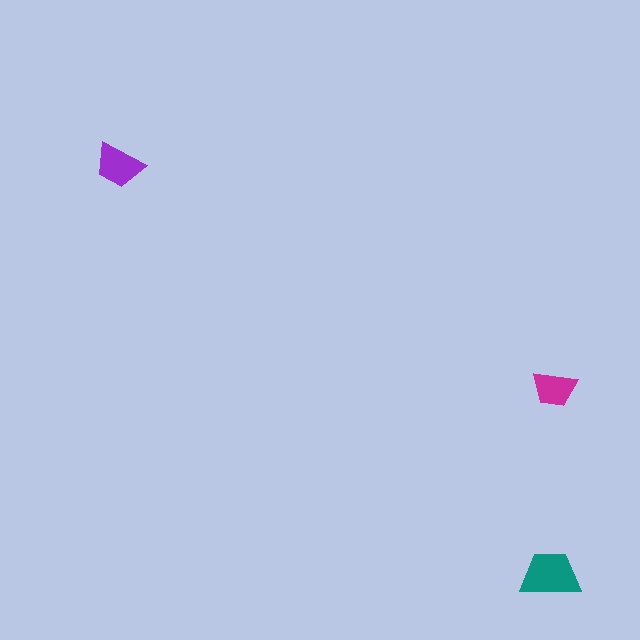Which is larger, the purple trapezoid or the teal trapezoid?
The teal one.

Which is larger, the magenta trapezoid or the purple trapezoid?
The purple one.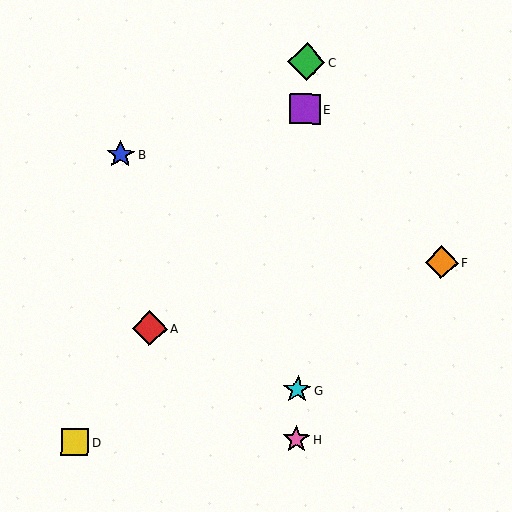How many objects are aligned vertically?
4 objects (C, E, G, H) are aligned vertically.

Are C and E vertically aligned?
Yes, both are at x≈306.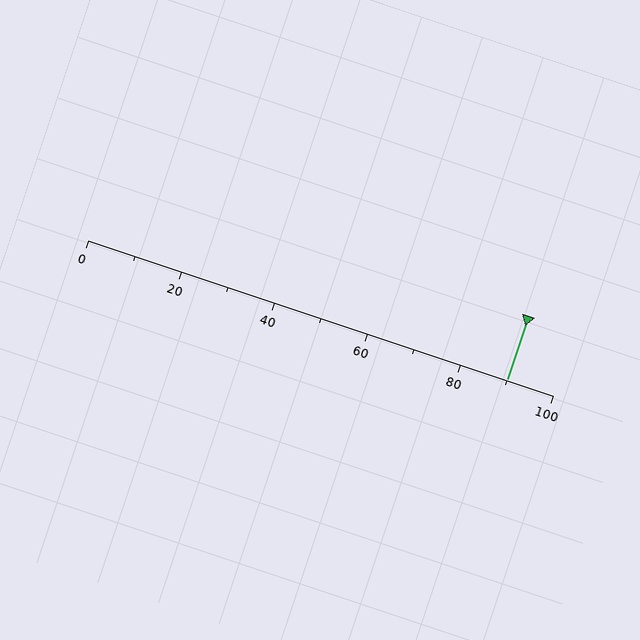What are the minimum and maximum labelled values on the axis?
The axis runs from 0 to 100.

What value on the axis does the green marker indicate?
The marker indicates approximately 90.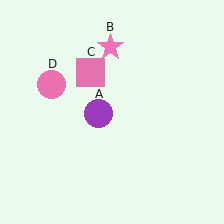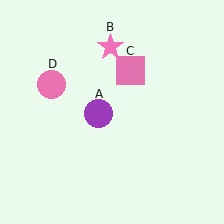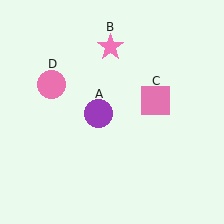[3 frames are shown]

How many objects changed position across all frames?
1 object changed position: pink square (object C).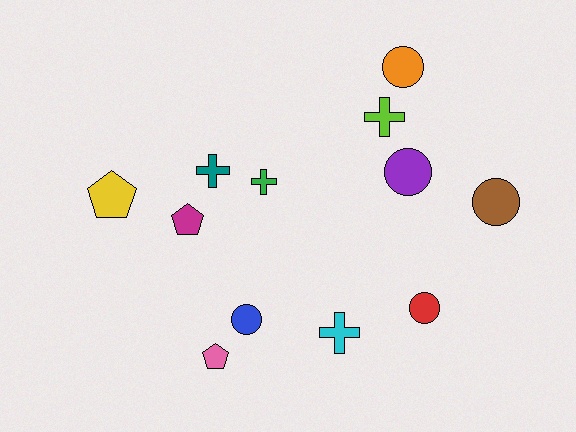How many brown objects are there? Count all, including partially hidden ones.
There is 1 brown object.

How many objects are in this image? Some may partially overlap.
There are 12 objects.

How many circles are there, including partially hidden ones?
There are 5 circles.